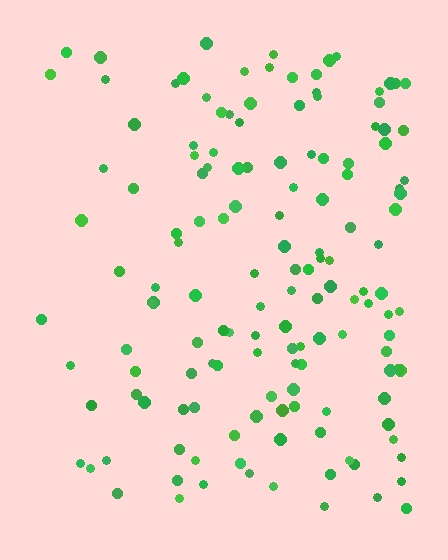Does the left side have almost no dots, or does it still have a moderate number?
Still a moderate number, just noticeably fewer than the right.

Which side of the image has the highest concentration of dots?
The right.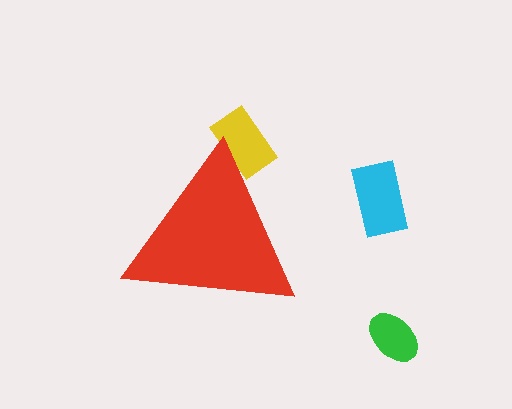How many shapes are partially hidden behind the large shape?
1 shape is partially hidden.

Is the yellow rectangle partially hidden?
Yes, the yellow rectangle is partially hidden behind the red triangle.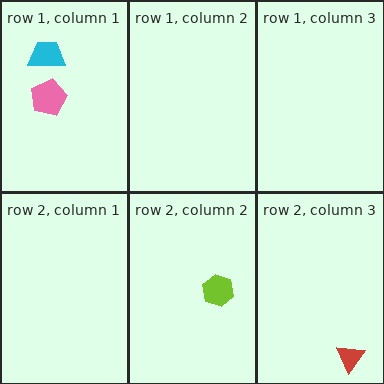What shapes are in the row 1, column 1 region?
The cyan trapezoid, the pink pentagon.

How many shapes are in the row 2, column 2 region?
1.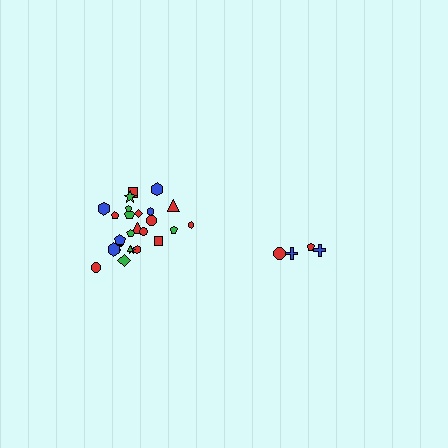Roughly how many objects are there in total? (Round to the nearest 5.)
Roughly 30 objects in total.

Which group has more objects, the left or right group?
The left group.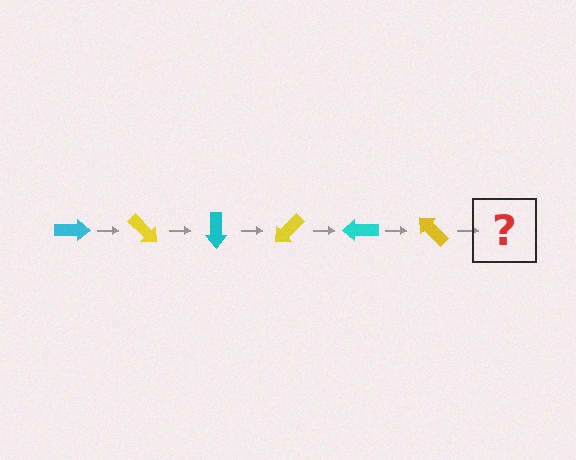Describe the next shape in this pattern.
It should be a cyan arrow, rotated 270 degrees from the start.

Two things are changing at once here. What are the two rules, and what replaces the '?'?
The two rules are that it rotates 45 degrees each step and the color cycles through cyan and yellow. The '?' should be a cyan arrow, rotated 270 degrees from the start.